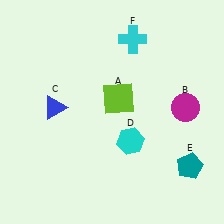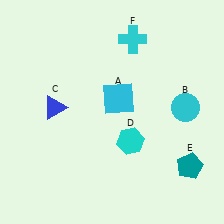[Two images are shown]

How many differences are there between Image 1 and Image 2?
There are 2 differences between the two images.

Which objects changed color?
A changed from lime to cyan. B changed from magenta to cyan.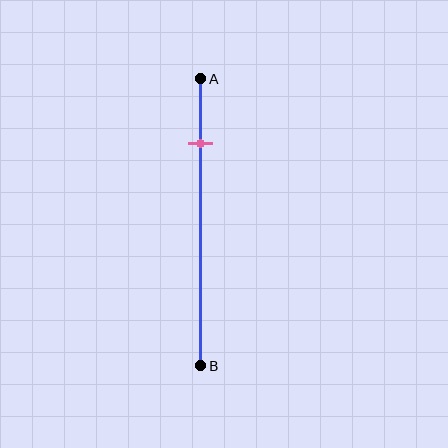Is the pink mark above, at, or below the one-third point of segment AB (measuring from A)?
The pink mark is above the one-third point of segment AB.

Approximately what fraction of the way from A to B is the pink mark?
The pink mark is approximately 20% of the way from A to B.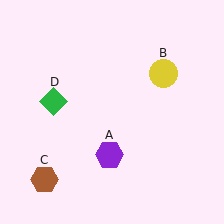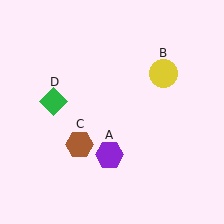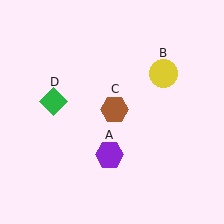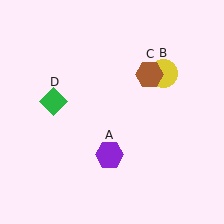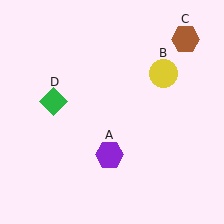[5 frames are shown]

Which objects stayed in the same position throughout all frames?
Purple hexagon (object A) and yellow circle (object B) and green diamond (object D) remained stationary.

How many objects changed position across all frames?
1 object changed position: brown hexagon (object C).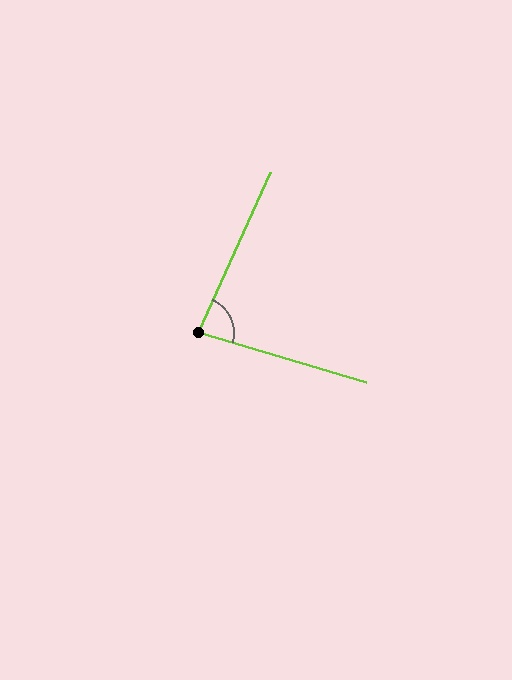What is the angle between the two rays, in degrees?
Approximately 82 degrees.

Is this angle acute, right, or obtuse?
It is acute.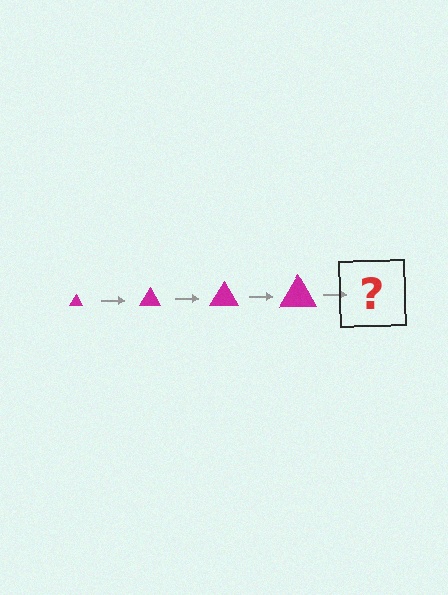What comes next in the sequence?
The next element should be a magenta triangle, larger than the previous one.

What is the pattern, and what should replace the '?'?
The pattern is that the triangle gets progressively larger each step. The '?' should be a magenta triangle, larger than the previous one.